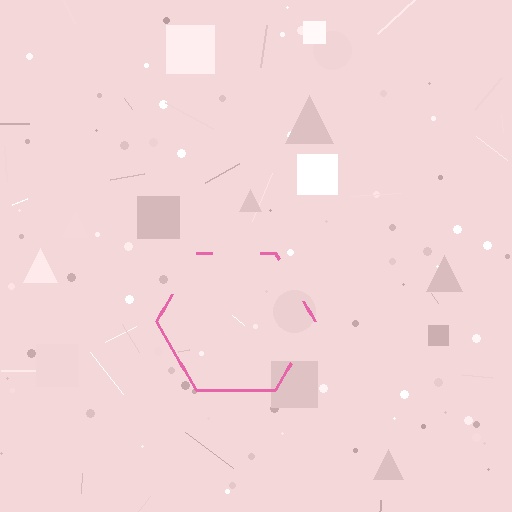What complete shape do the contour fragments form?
The contour fragments form a hexagon.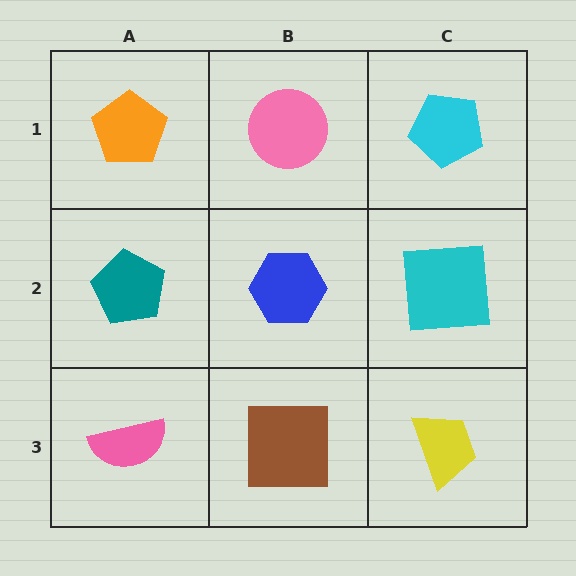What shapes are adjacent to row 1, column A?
A teal pentagon (row 2, column A), a pink circle (row 1, column B).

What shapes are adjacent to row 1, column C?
A cyan square (row 2, column C), a pink circle (row 1, column B).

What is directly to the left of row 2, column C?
A blue hexagon.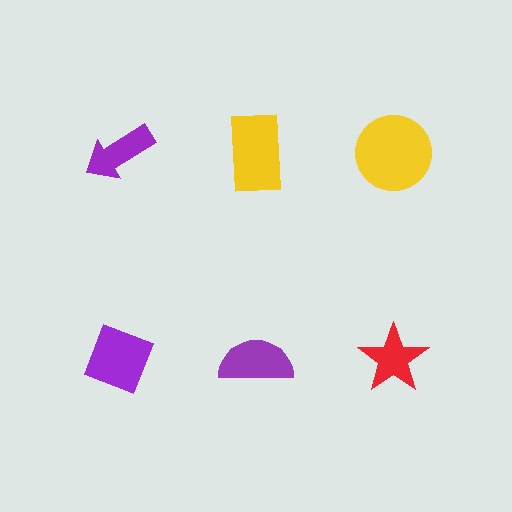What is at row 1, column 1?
A purple arrow.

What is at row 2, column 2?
A purple semicircle.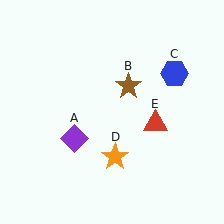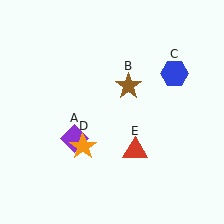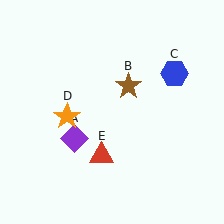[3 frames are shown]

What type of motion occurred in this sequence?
The orange star (object D), red triangle (object E) rotated clockwise around the center of the scene.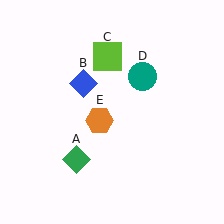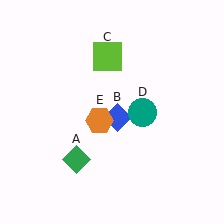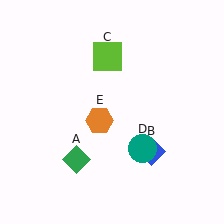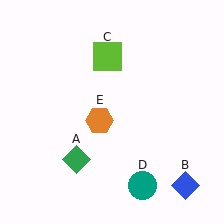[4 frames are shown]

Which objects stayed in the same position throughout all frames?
Green diamond (object A) and lime square (object C) and orange hexagon (object E) remained stationary.